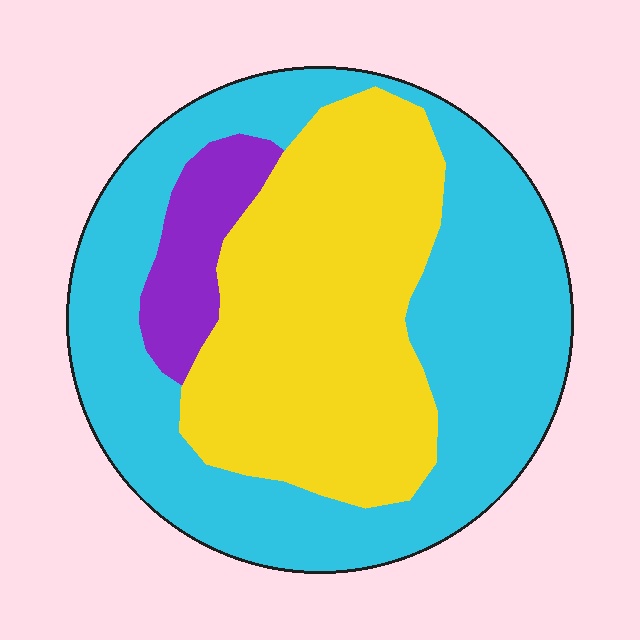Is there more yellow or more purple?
Yellow.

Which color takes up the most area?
Cyan, at roughly 55%.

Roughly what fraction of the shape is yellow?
Yellow covers about 40% of the shape.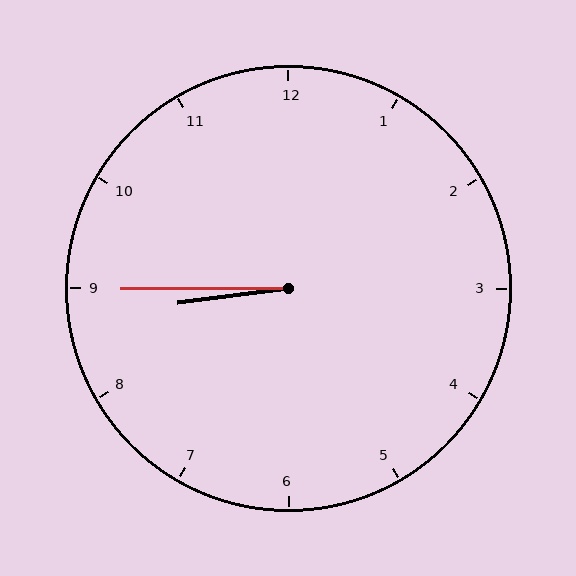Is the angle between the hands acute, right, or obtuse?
It is acute.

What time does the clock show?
8:45.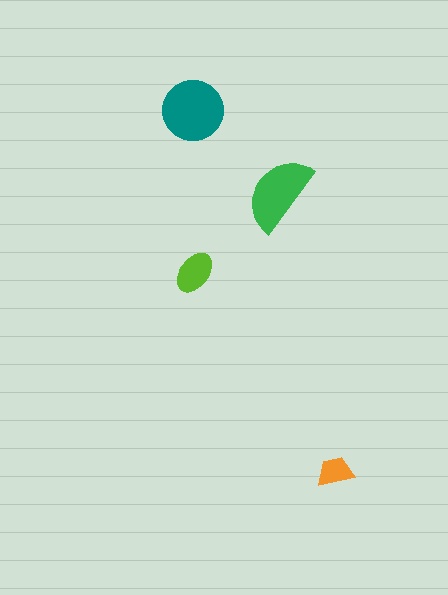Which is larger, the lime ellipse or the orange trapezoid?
The lime ellipse.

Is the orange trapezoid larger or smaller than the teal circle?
Smaller.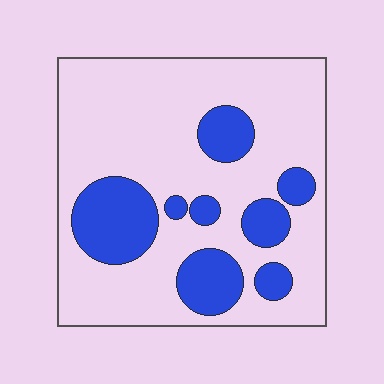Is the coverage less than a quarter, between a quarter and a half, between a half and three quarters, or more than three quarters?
Less than a quarter.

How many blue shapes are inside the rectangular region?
8.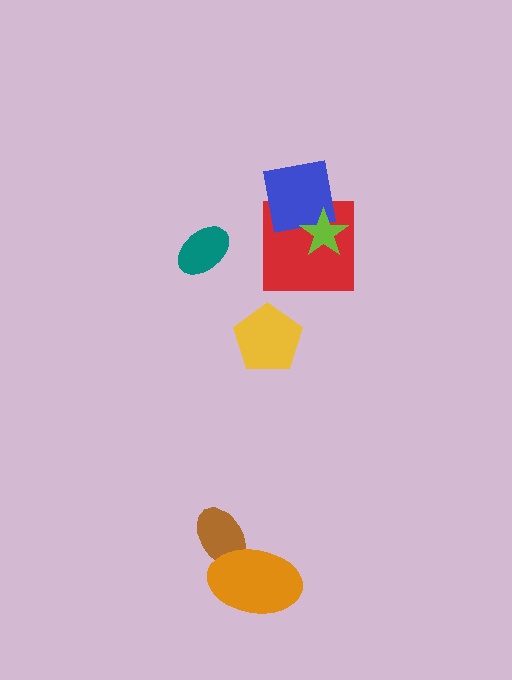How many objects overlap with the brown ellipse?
1 object overlaps with the brown ellipse.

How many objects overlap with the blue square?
2 objects overlap with the blue square.